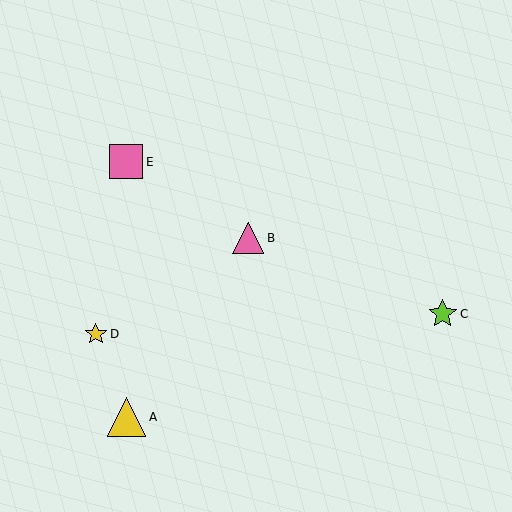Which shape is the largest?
The yellow triangle (labeled A) is the largest.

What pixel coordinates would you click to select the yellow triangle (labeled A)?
Click at (127, 417) to select the yellow triangle A.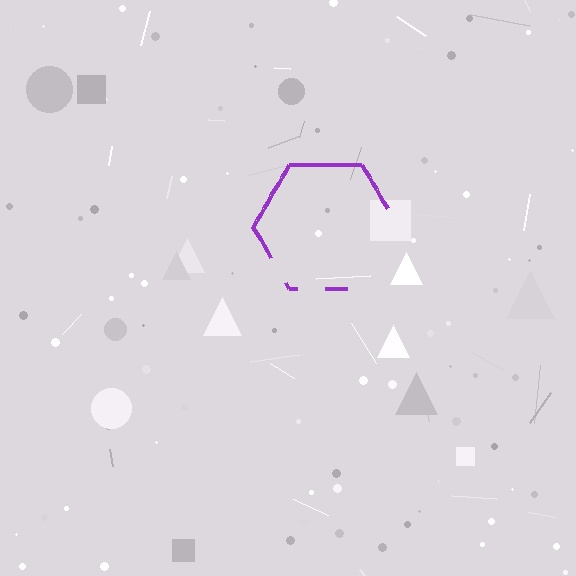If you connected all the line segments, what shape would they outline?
They would outline a hexagon.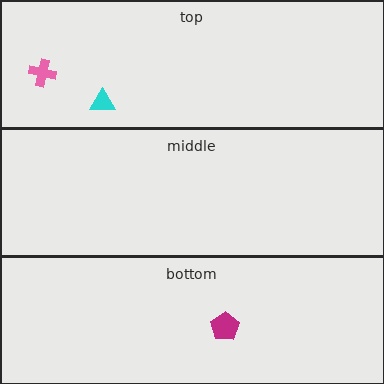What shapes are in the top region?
The cyan triangle, the pink cross.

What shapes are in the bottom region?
The magenta pentagon.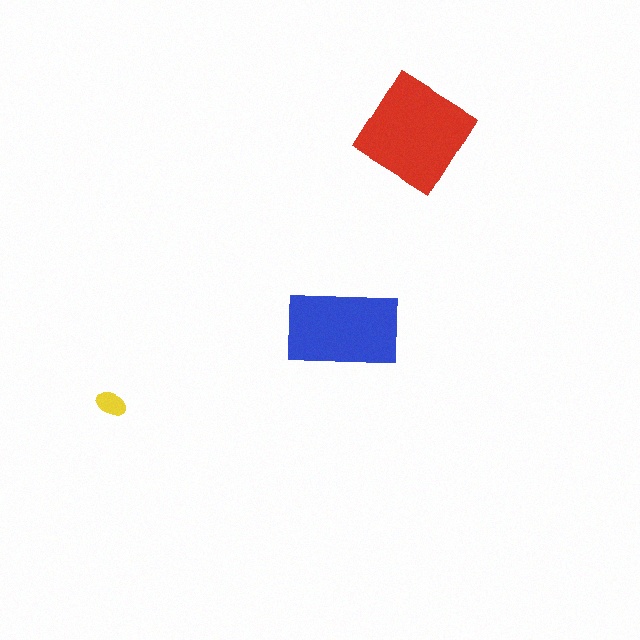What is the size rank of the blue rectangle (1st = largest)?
2nd.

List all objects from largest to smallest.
The red diamond, the blue rectangle, the yellow ellipse.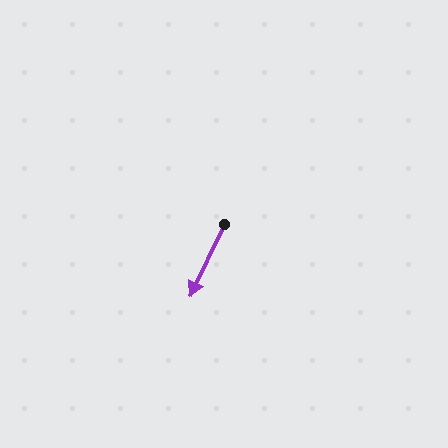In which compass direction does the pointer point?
Southwest.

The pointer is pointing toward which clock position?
Roughly 7 o'clock.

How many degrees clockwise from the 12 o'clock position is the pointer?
Approximately 205 degrees.